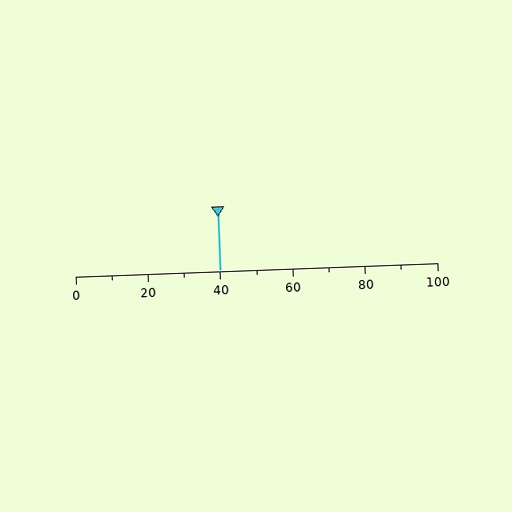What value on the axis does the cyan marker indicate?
The marker indicates approximately 40.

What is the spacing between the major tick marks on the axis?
The major ticks are spaced 20 apart.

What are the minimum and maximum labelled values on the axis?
The axis runs from 0 to 100.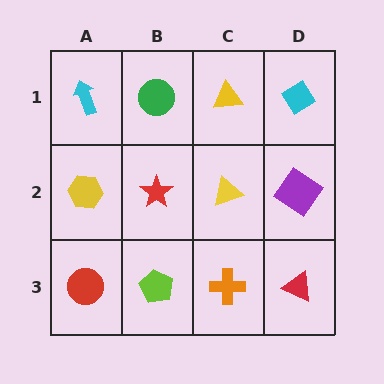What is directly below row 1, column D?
A purple diamond.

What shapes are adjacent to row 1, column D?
A purple diamond (row 2, column D), a yellow triangle (row 1, column C).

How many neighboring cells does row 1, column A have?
2.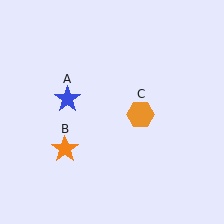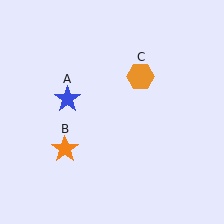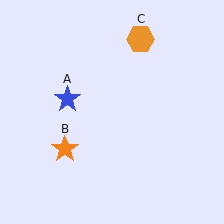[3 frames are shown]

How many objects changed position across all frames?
1 object changed position: orange hexagon (object C).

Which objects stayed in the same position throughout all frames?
Blue star (object A) and orange star (object B) remained stationary.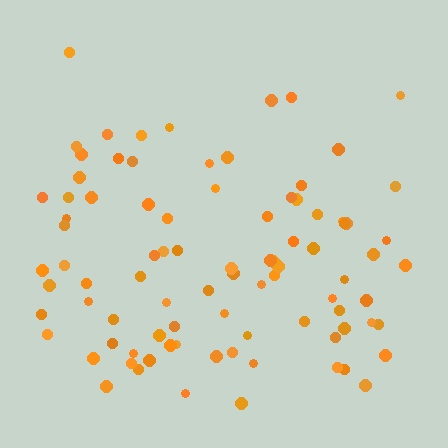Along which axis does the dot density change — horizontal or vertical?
Vertical.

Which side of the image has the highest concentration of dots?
The bottom.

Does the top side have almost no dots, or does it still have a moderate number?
Still a moderate number, just noticeably fewer than the bottom.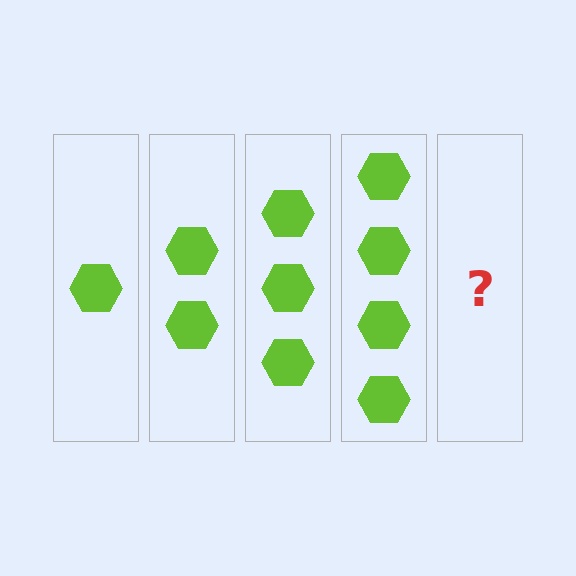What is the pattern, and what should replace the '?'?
The pattern is that each step adds one more hexagon. The '?' should be 5 hexagons.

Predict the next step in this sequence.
The next step is 5 hexagons.